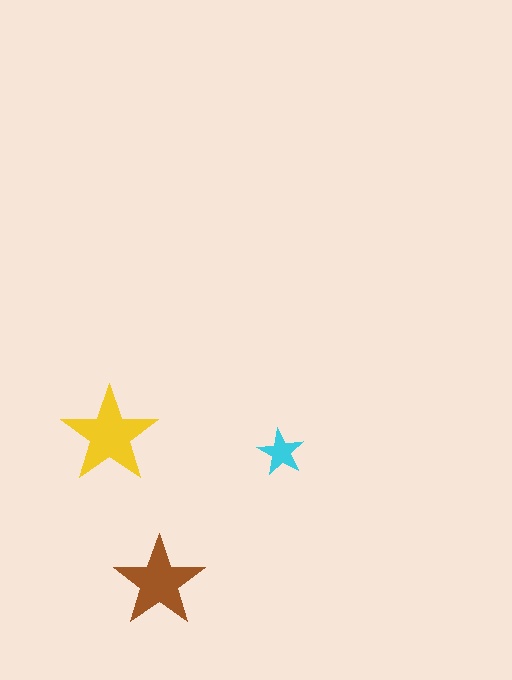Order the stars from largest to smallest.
the yellow one, the brown one, the cyan one.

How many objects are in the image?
There are 3 objects in the image.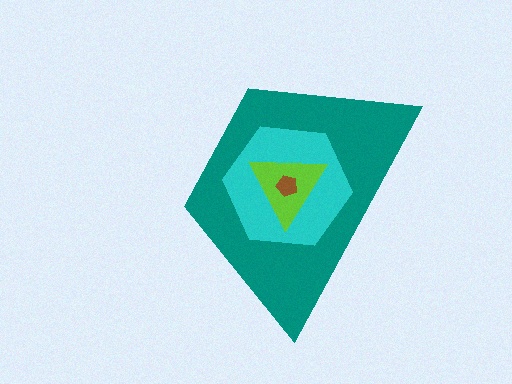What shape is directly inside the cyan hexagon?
The lime triangle.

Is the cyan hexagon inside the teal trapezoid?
Yes.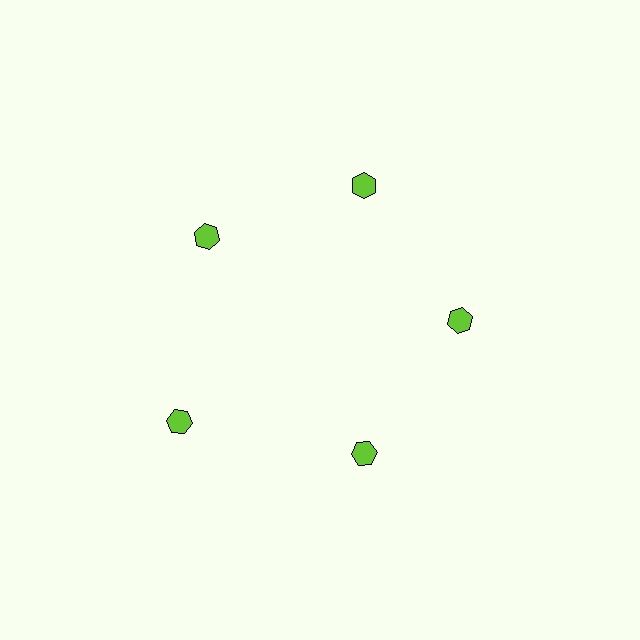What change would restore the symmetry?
The symmetry would be restored by moving it inward, back onto the ring so that all 5 hexagons sit at equal angles and equal distance from the center.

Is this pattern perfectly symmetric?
No. The 5 lime hexagons are arranged in a ring, but one element near the 8 o'clock position is pushed outward from the center, breaking the 5-fold rotational symmetry.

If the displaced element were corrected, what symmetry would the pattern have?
It would have 5-fold rotational symmetry — the pattern would map onto itself every 72 degrees.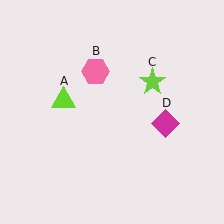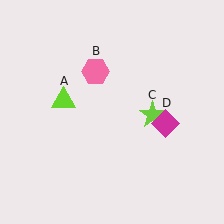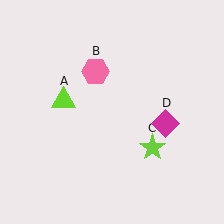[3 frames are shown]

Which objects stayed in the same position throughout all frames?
Lime triangle (object A) and pink hexagon (object B) and magenta diamond (object D) remained stationary.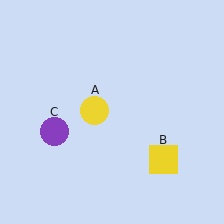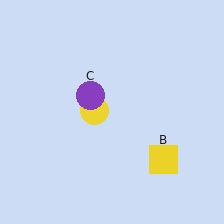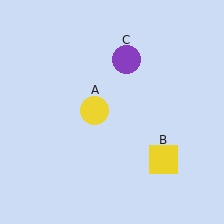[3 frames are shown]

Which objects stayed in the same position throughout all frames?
Yellow circle (object A) and yellow square (object B) remained stationary.